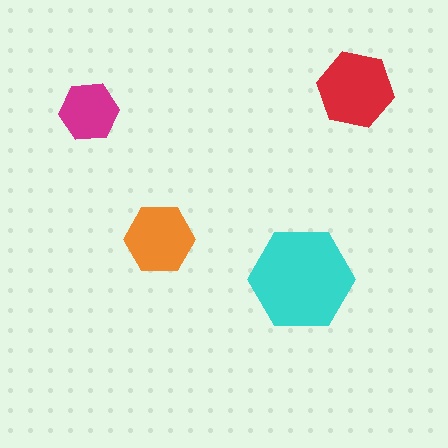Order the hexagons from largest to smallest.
the cyan one, the red one, the orange one, the magenta one.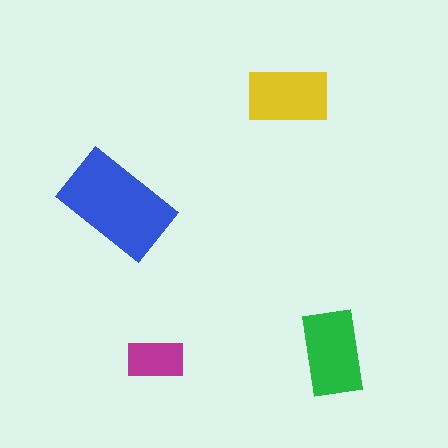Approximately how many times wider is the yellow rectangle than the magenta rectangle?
About 1.5 times wider.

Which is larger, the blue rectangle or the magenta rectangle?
The blue one.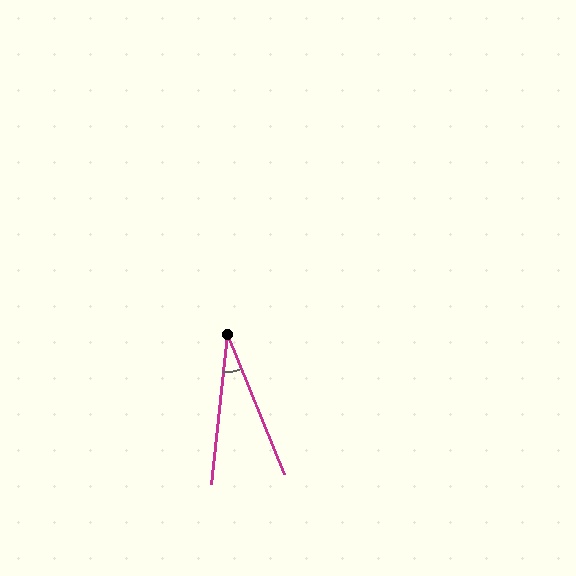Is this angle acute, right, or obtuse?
It is acute.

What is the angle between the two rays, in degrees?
Approximately 28 degrees.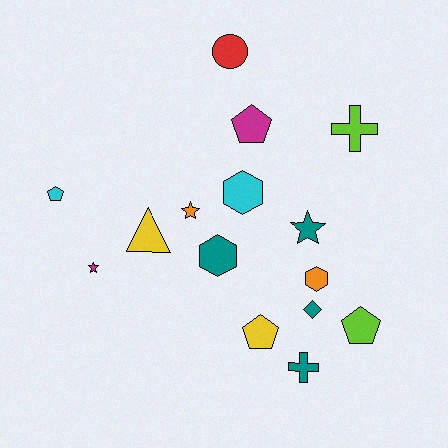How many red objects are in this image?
There is 1 red object.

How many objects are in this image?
There are 15 objects.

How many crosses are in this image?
There are 2 crosses.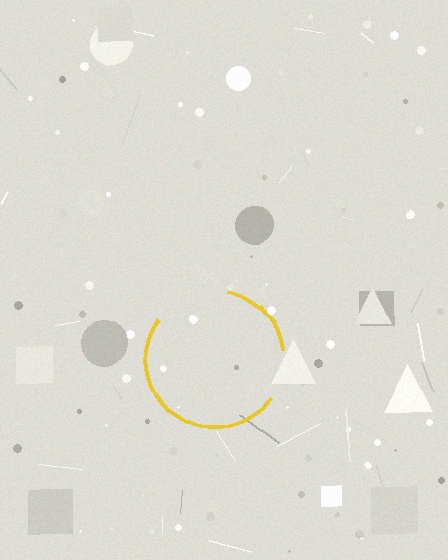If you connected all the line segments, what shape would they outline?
They would outline a circle.